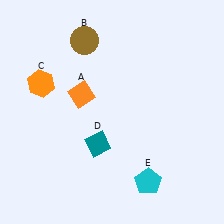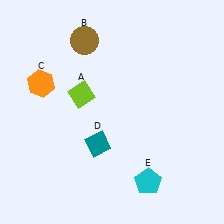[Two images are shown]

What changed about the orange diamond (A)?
In Image 1, A is orange. In Image 2, it changed to lime.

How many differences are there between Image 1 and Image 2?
There is 1 difference between the two images.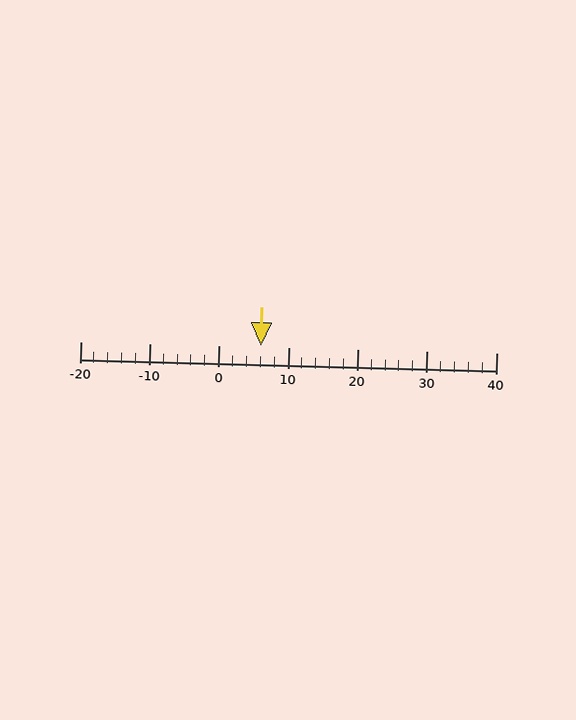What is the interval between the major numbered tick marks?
The major tick marks are spaced 10 units apart.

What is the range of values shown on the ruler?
The ruler shows values from -20 to 40.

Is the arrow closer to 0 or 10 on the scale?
The arrow is closer to 10.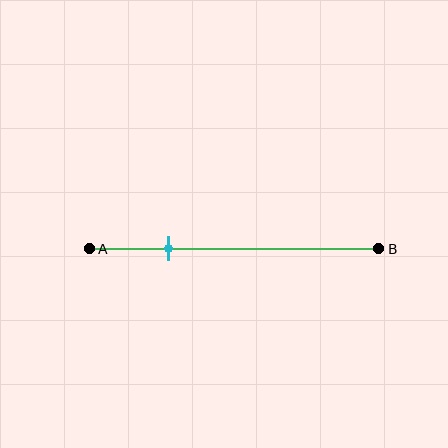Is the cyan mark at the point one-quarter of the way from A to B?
Yes, the mark is approximately at the one-quarter point.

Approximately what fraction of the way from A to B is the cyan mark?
The cyan mark is approximately 25% of the way from A to B.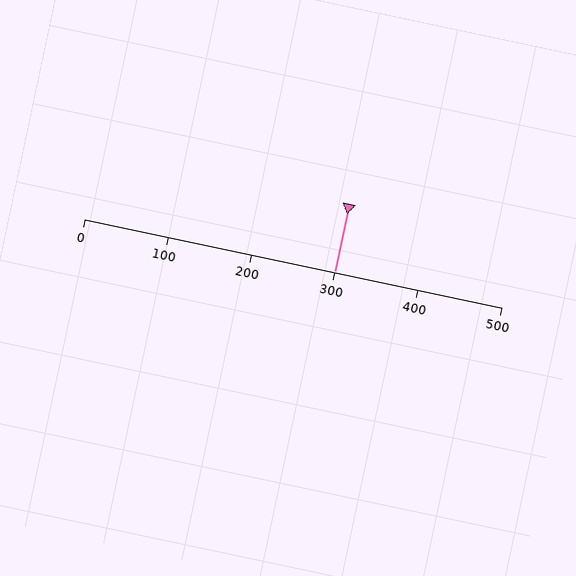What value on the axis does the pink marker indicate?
The marker indicates approximately 300.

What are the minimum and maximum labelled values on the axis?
The axis runs from 0 to 500.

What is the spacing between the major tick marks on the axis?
The major ticks are spaced 100 apart.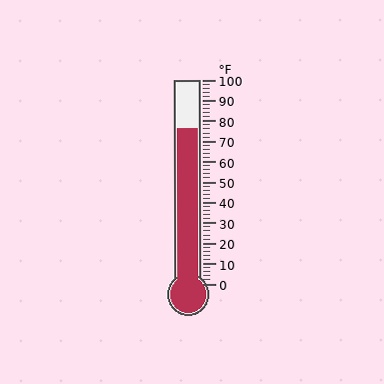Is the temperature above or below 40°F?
The temperature is above 40°F.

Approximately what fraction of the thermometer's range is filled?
The thermometer is filled to approximately 75% of its range.